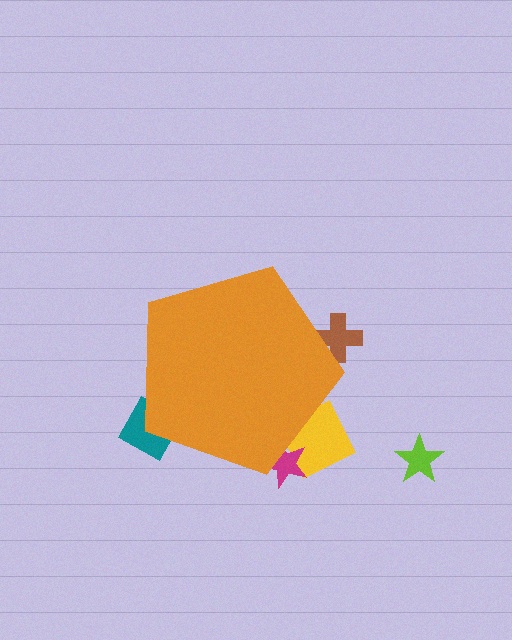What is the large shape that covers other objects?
An orange pentagon.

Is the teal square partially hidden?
Yes, the teal square is partially hidden behind the orange pentagon.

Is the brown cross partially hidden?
Yes, the brown cross is partially hidden behind the orange pentagon.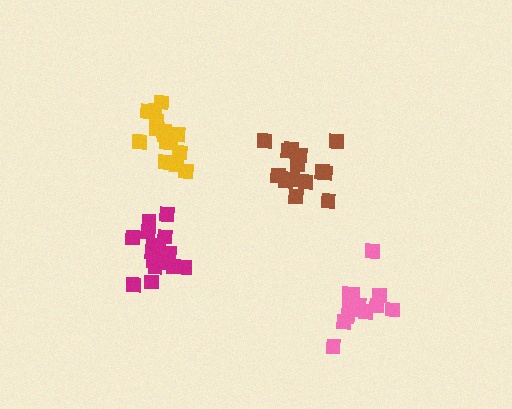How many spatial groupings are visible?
There are 4 spatial groupings.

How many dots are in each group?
Group 1: 14 dots, Group 2: 13 dots, Group 3: 16 dots, Group 4: 15 dots (58 total).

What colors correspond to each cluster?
The clusters are colored: brown, pink, magenta, yellow.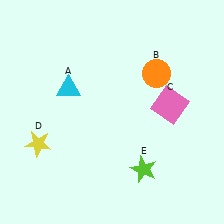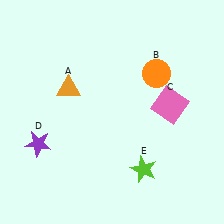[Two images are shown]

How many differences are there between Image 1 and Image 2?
There are 2 differences between the two images.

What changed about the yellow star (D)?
In Image 1, D is yellow. In Image 2, it changed to purple.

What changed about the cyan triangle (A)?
In Image 1, A is cyan. In Image 2, it changed to orange.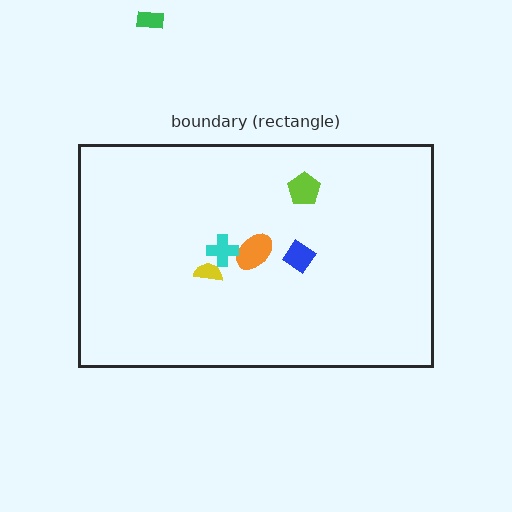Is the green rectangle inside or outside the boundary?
Outside.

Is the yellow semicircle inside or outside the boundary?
Inside.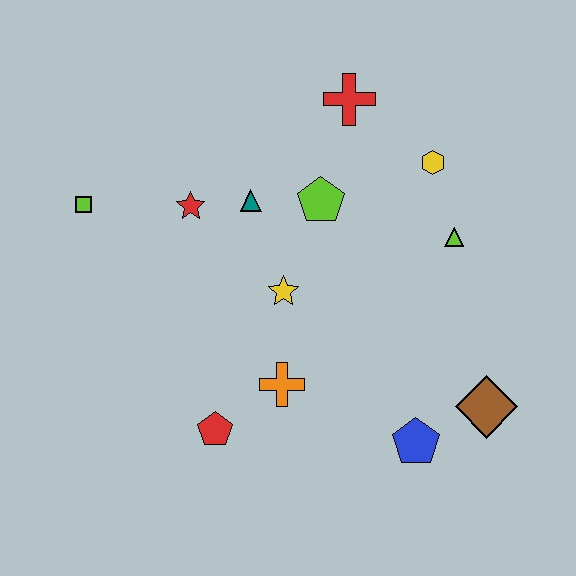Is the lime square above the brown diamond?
Yes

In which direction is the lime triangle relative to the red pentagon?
The lime triangle is to the right of the red pentagon.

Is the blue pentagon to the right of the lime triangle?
No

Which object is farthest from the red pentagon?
The red cross is farthest from the red pentagon.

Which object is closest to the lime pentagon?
The teal triangle is closest to the lime pentagon.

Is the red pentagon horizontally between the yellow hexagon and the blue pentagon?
No